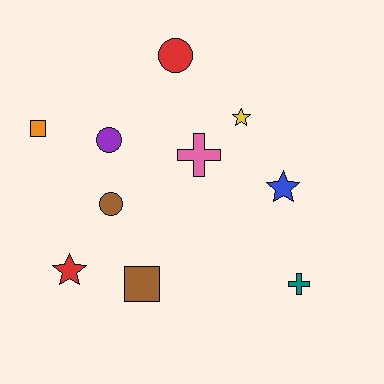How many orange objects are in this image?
There is 1 orange object.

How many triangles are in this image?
There are no triangles.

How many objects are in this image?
There are 10 objects.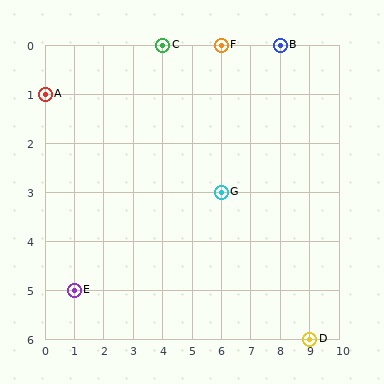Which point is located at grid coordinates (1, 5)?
Point E is at (1, 5).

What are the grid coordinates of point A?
Point A is at grid coordinates (0, 1).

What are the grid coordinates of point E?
Point E is at grid coordinates (1, 5).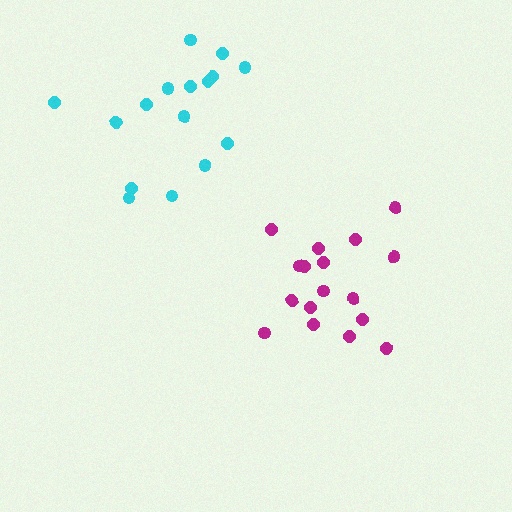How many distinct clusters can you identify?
There are 2 distinct clusters.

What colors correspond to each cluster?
The clusters are colored: magenta, cyan.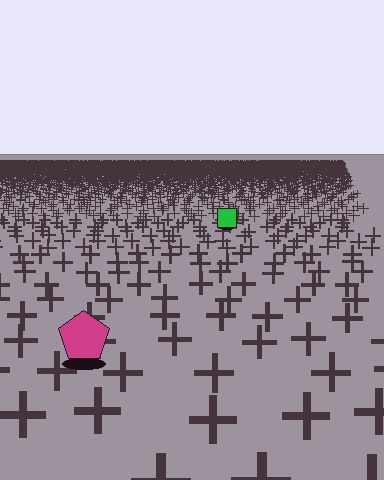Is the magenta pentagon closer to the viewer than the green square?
Yes. The magenta pentagon is closer — you can tell from the texture gradient: the ground texture is coarser near it.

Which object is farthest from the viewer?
The green square is farthest from the viewer. It appears smaller and the ground texture around it is denser.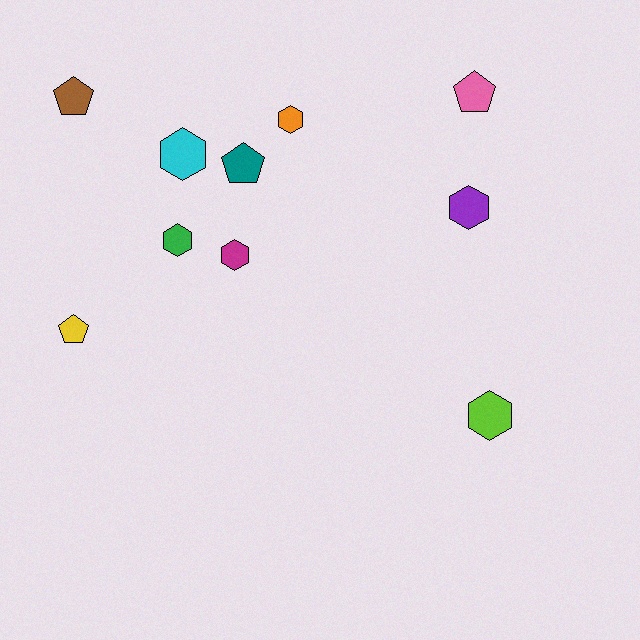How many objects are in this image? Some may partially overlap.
There are 10 objects.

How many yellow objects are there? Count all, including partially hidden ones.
There is 1 yellow object.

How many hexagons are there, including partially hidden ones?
There are 6 hexagons.